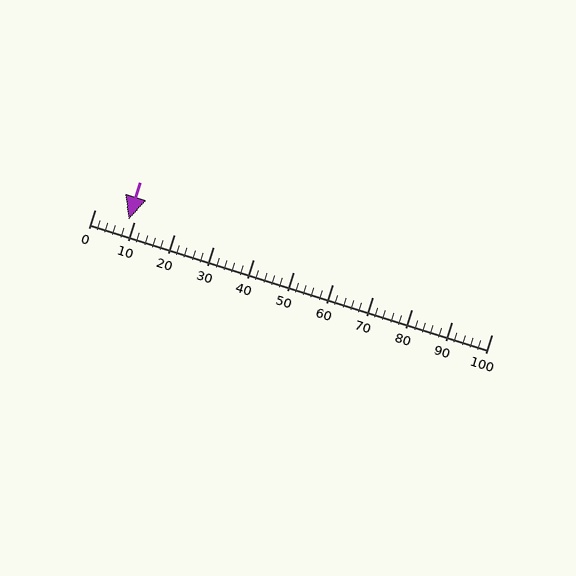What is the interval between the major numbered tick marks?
The major tick marks are spaced 10 units apart.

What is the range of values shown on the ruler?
The ruler shows values from 0 to 100.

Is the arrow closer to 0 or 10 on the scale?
The arrow is closer to 10.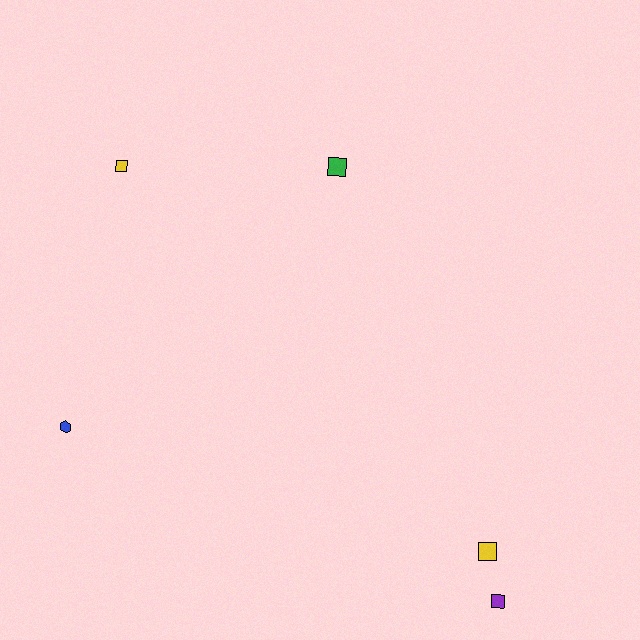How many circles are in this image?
There are no circles.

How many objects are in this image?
There are 5 objects.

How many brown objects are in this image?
There are no brown objects.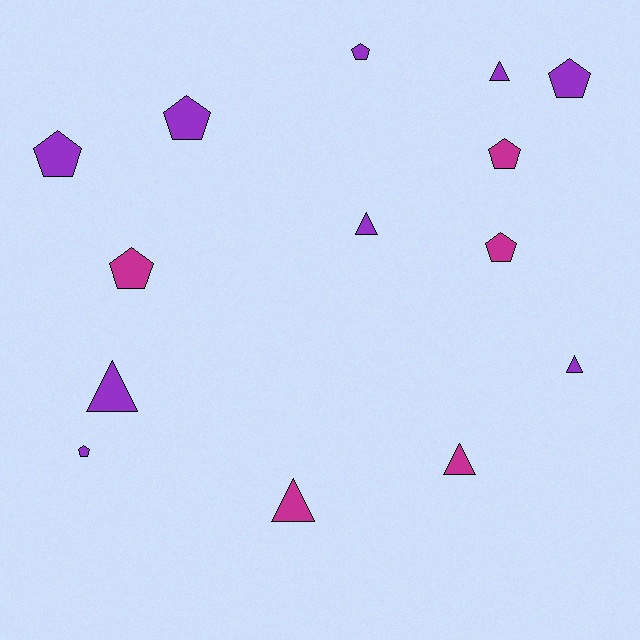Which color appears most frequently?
Purple, with 9 objects.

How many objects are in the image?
There are 14 objects.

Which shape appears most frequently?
Pentagon, with 8 objects.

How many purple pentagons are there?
There are 5 purple pentagons.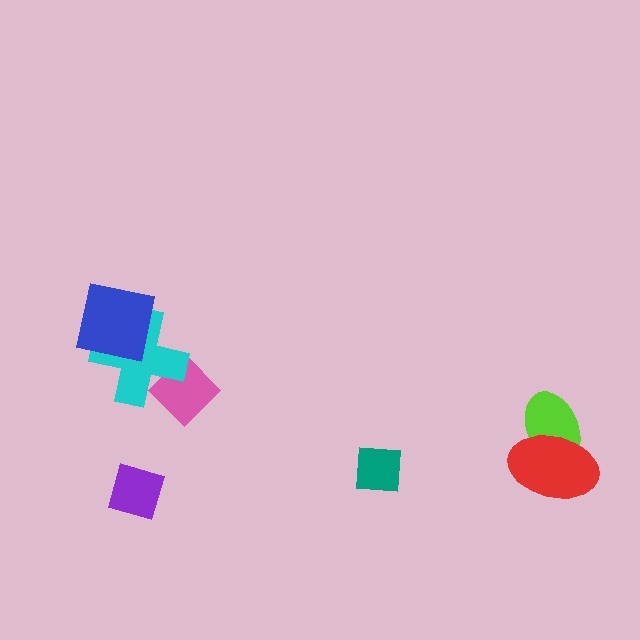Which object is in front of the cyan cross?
The blue square is in front of the cyan cross.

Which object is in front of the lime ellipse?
The red ellipse is in front of the lime ellipse.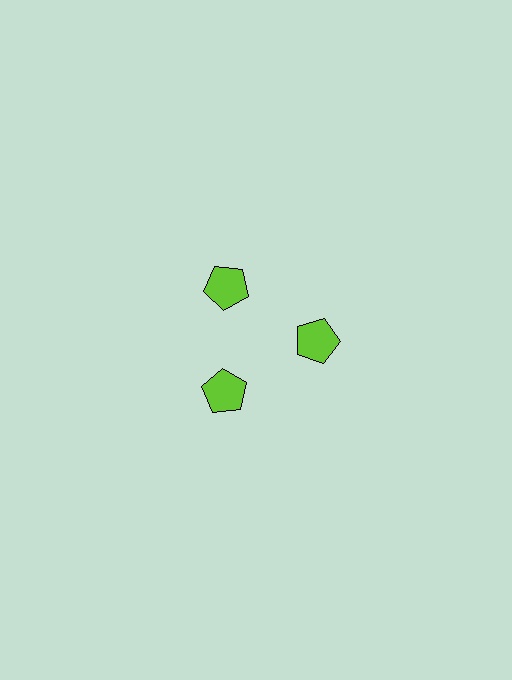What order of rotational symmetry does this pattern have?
This pattern has 3-fold rotational symmetry.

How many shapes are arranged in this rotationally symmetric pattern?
There are 3 shapes, arranged in 3 groups of 1.